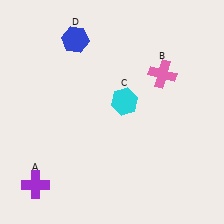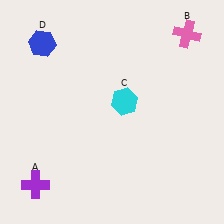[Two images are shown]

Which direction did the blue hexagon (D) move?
The blue hexagon (D) moved left.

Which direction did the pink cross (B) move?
The pink cross (B) moved up.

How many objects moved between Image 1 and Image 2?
2 objects moved between the two images.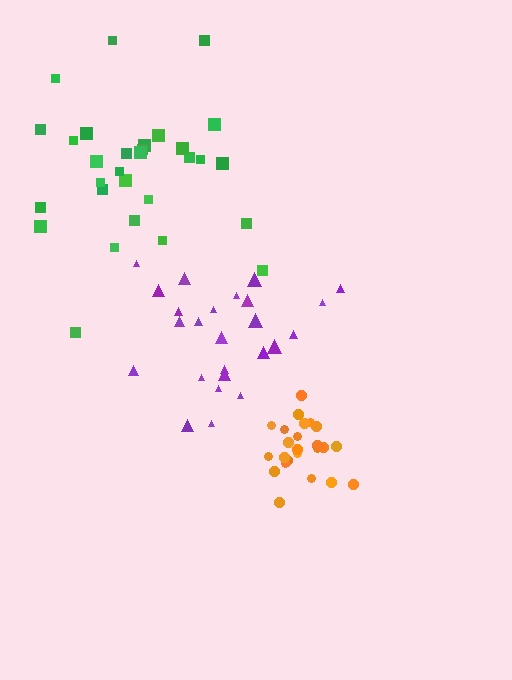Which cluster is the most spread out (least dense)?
Green.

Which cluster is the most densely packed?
Orange.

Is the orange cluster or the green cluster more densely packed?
Orange.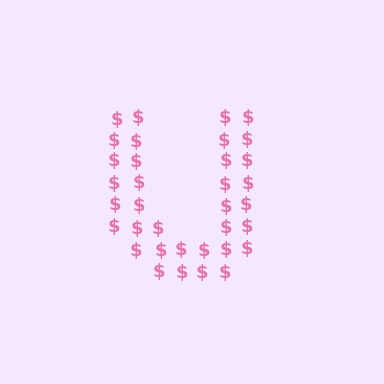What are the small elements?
The small elements are dollar signs.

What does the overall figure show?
The overall figure shows the letter U.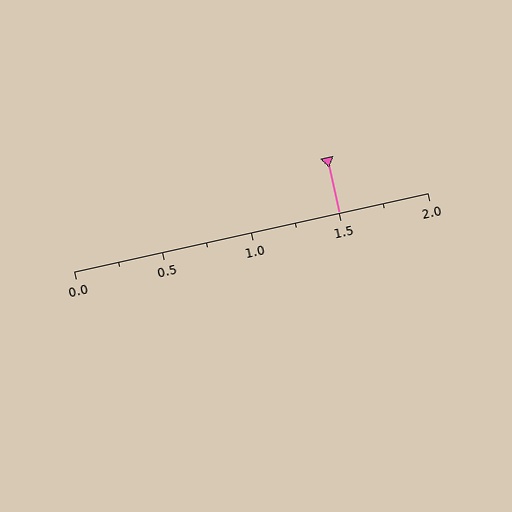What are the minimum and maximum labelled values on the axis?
The axis runs from 0.0 to 2.0.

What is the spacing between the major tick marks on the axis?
The major ticks are spaced 0.5 apart.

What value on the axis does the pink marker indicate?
The marker indicates approximately 1.5.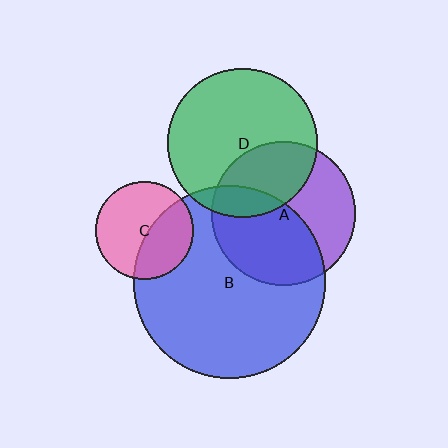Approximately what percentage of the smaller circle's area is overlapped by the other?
Approximately 10%.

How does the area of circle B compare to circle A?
Approximately 1.8 times.